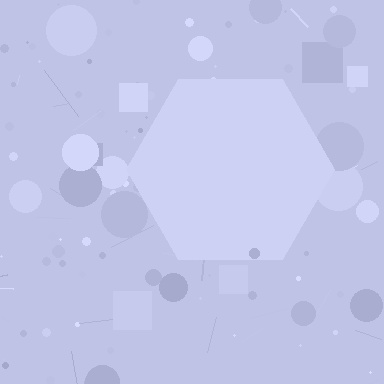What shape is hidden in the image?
A hexagon is hidden in the image.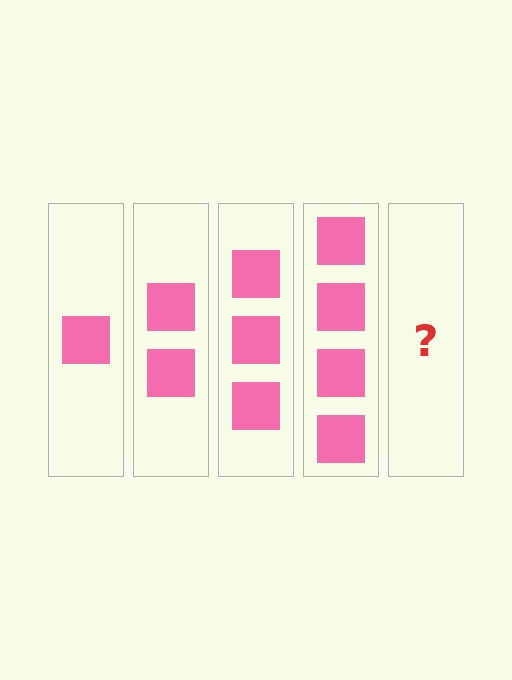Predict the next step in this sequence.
The next step is 5 squares.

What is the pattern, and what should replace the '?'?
The pattern is that each step adds one more square. The '?' should be 5 squares.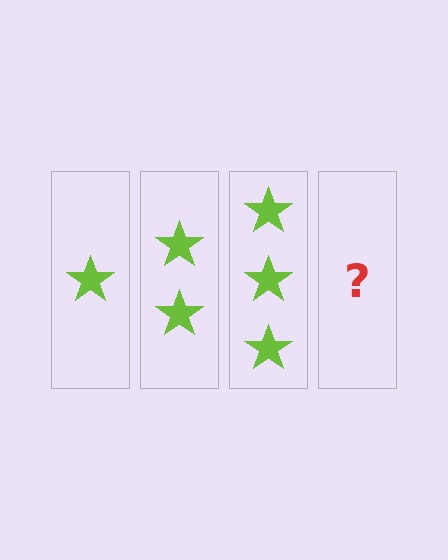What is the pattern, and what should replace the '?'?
The pattern is that each step adds one more star. The '?' should be 4 stars.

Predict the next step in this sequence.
The next step is 4 stars.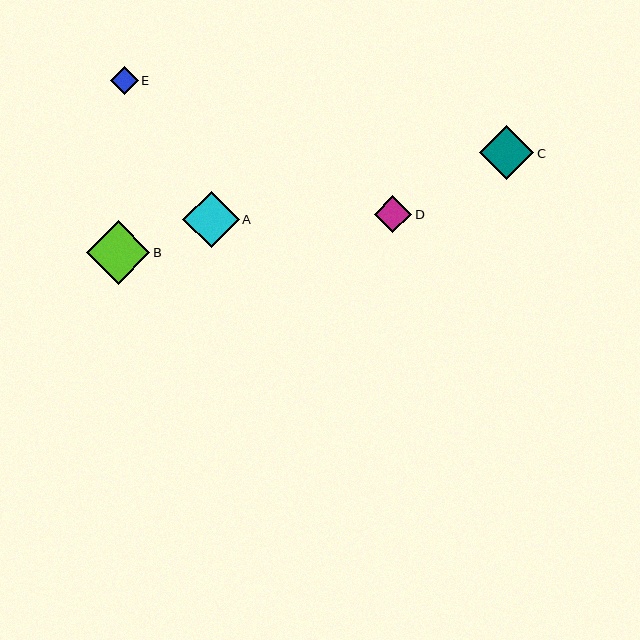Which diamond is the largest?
Diamond B is the largest with a size of approximately 64 pixels.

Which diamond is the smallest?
Diamond E is the smallest with a size of approximately 28 pixels.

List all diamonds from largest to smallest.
From largest to smallest: B, A, C, D, E.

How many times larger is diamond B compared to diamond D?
Diamond B is approximately 1.7 times the size of diamond D.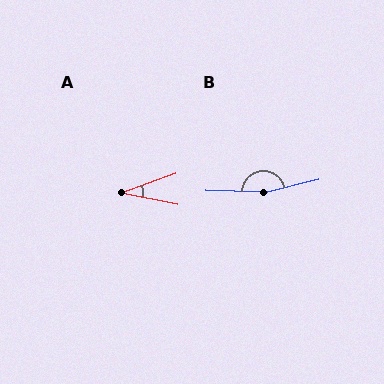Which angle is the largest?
B, at approximately 165 degrees.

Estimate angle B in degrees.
Approximately 165 degrees.